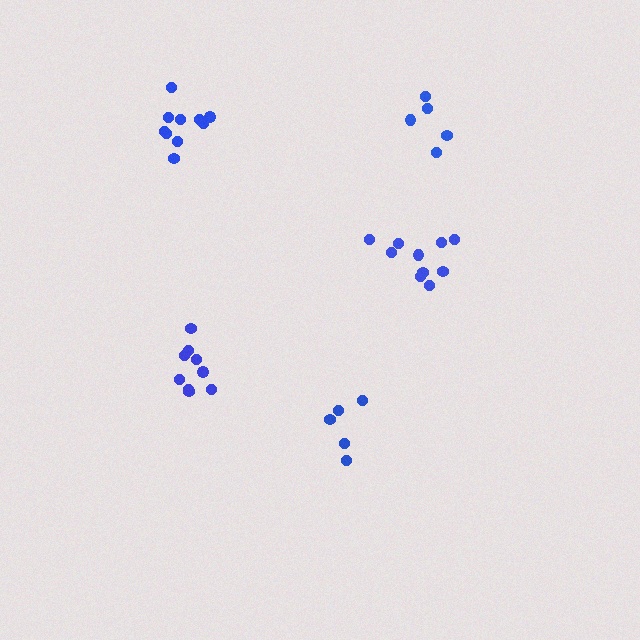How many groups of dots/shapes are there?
There are 5 groups.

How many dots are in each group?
Group 1: 10 dots, Group 2: 10 dots, Group 3: 5 dots, Group 4: 5 dots, Group 5: 9 dots (39 total).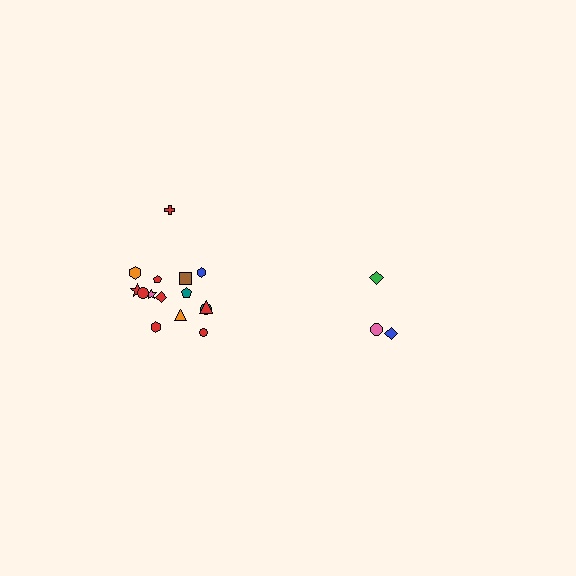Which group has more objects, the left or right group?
The left group.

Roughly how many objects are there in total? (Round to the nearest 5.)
Roughly 20 objects in total.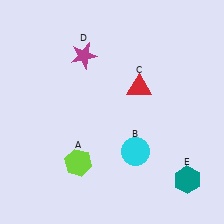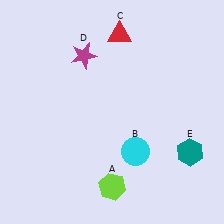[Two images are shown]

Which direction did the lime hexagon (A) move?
The lime hexagon (A) moved right.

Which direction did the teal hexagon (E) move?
The teal hexagon (E) moved up.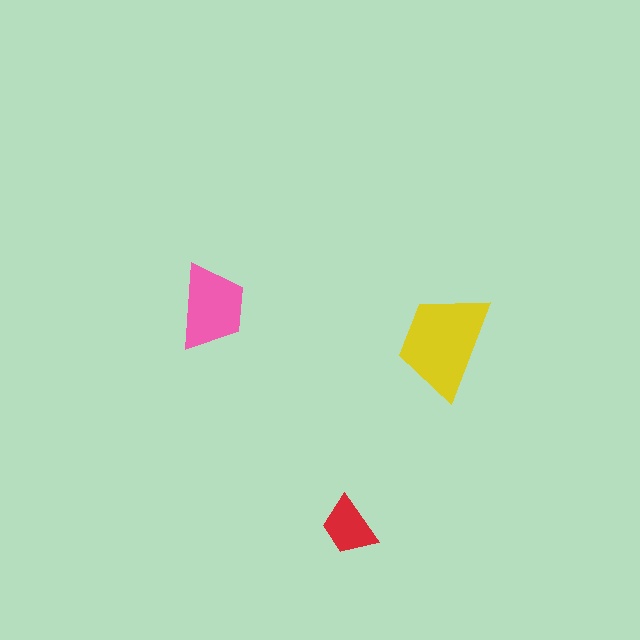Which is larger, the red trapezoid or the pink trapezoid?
The pink one.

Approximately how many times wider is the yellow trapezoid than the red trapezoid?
About 2 times wider.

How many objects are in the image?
There are 3 objects in the image.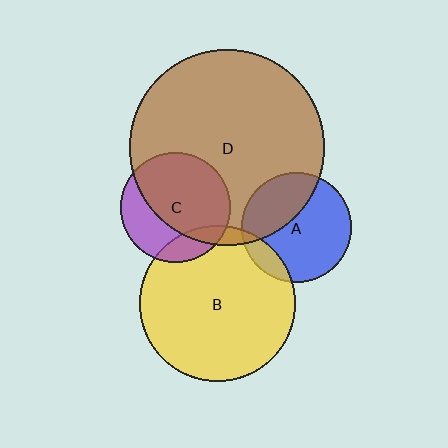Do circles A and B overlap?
Yes.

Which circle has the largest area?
Circle D (brown).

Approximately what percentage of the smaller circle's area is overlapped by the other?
Approximately 10%.